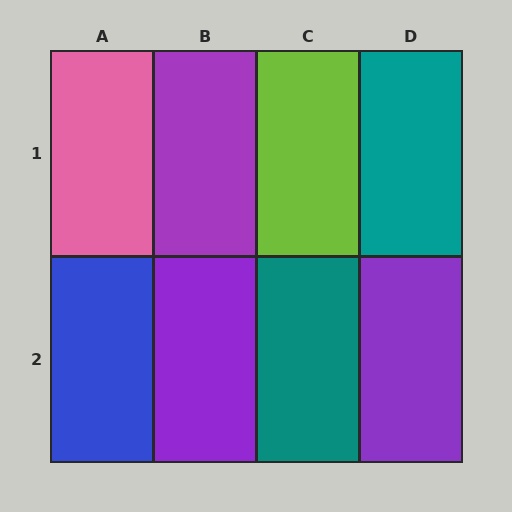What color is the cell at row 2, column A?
Blue.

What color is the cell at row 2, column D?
Purple.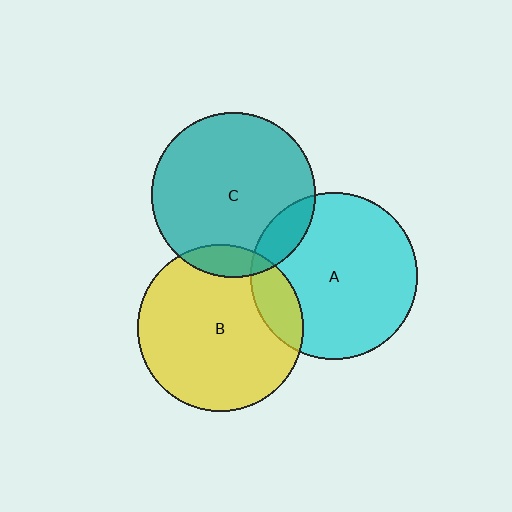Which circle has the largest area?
Circle A (cyan).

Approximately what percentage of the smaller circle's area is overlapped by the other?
Approximately 10%.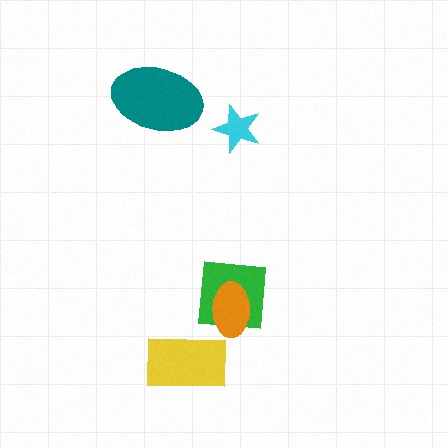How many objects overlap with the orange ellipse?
1 object overlaps with the orange ellipse.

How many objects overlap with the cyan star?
0 objects overlap with the cyan star.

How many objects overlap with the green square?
1 object overlaps with the green square.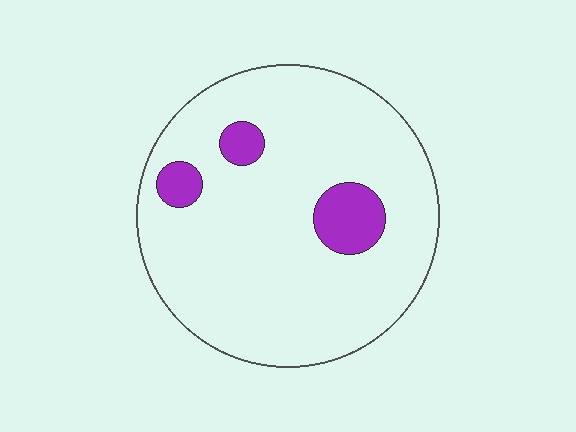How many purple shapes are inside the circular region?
3.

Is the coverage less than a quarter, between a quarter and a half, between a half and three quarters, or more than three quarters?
Less than a quarter.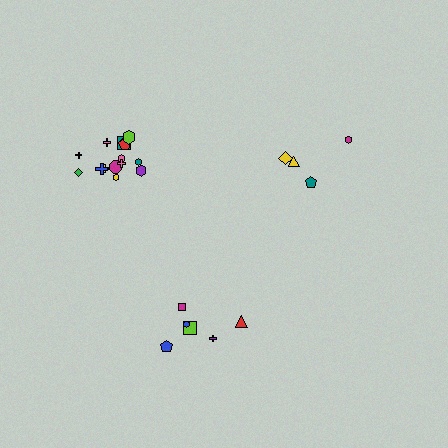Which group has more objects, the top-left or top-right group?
The top-left group.